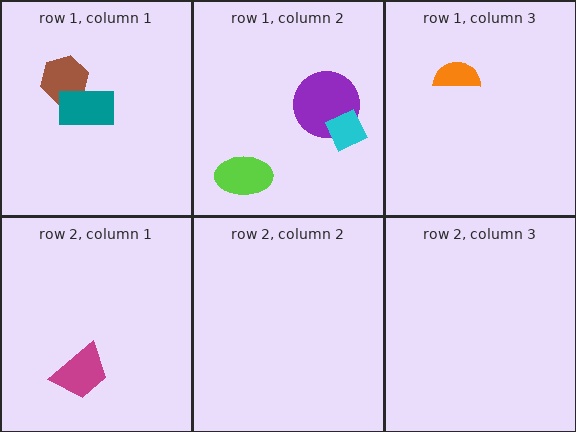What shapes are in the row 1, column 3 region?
The orange semicircle.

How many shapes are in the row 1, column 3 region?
1.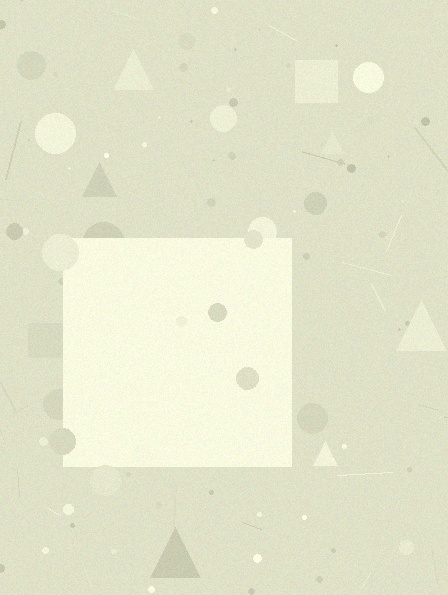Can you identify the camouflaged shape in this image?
The camouflaged shape is a square.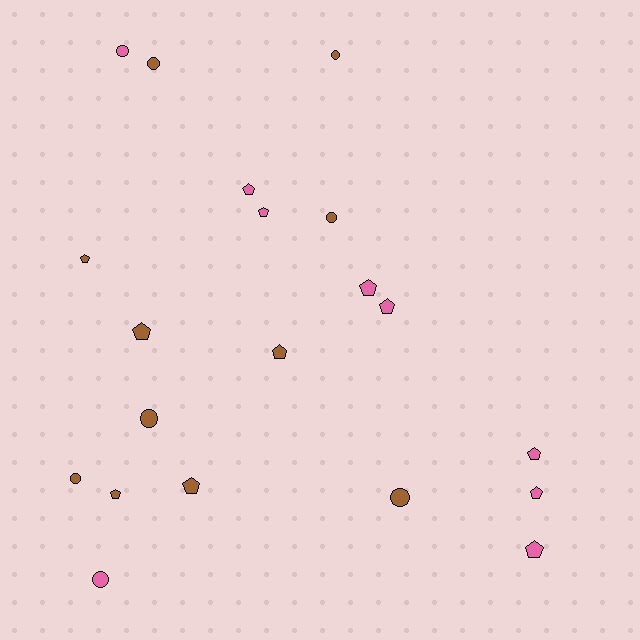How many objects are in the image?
There are 20 objects.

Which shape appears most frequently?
Pentagon, with 12 objects.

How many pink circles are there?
There are 2 pink circles.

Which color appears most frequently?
Brown, with 11 objects.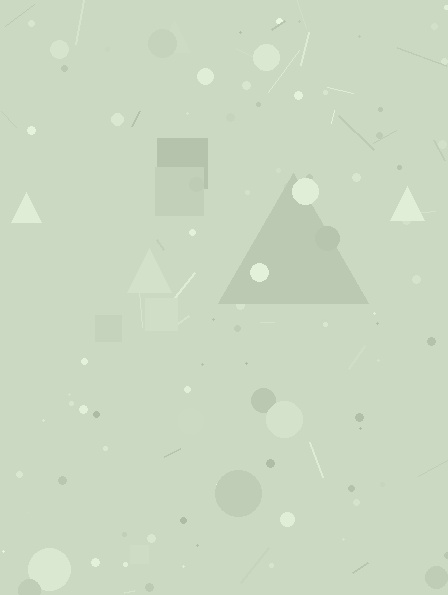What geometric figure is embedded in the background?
A triangle is embedded in the background.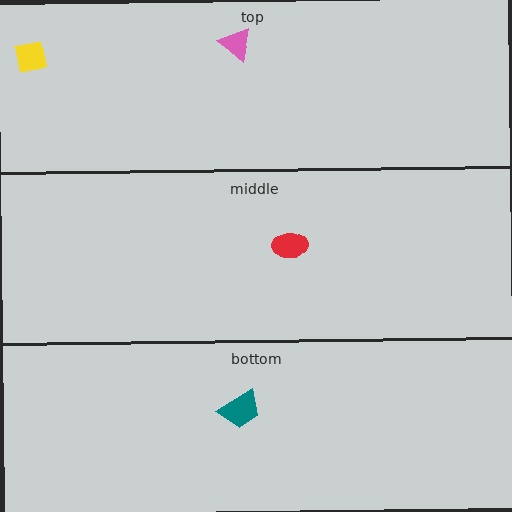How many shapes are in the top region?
2.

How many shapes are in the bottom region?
1.